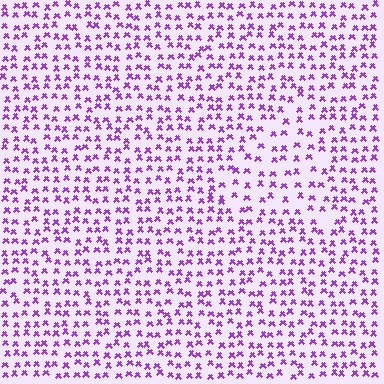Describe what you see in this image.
The image contains small purple elements arranged at two different densities. A triangle-shaped region is visible where the elements are less densely packed than the surrounding area.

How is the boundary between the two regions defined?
The boundary is defined by a change in element density (approximately 1.5x ratio). All elements are the same color, size, and shape.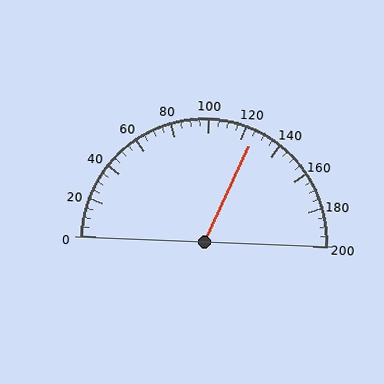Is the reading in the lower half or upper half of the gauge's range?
The reading is in the upper half of the range (0 to 200).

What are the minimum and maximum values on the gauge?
The gauge ranges from 0 to 200.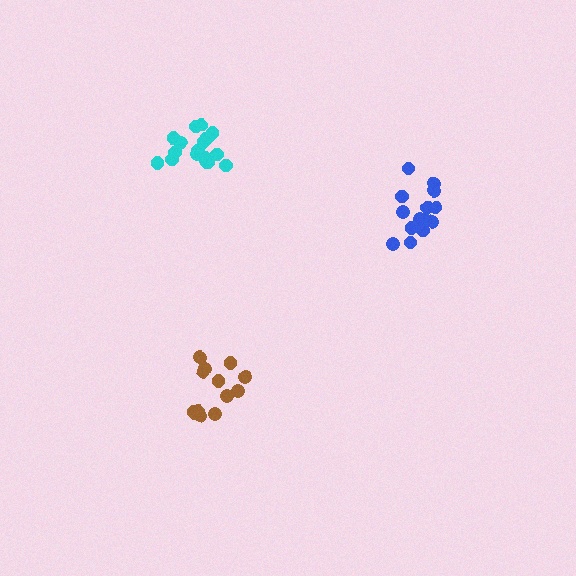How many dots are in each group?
Group 1: 14 dots, Group 2: 18 dots, Group 3: 13 dots (45 total).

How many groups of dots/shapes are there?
There are 3 groups.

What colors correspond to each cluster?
The clusters are colored: blue, cyan, brown.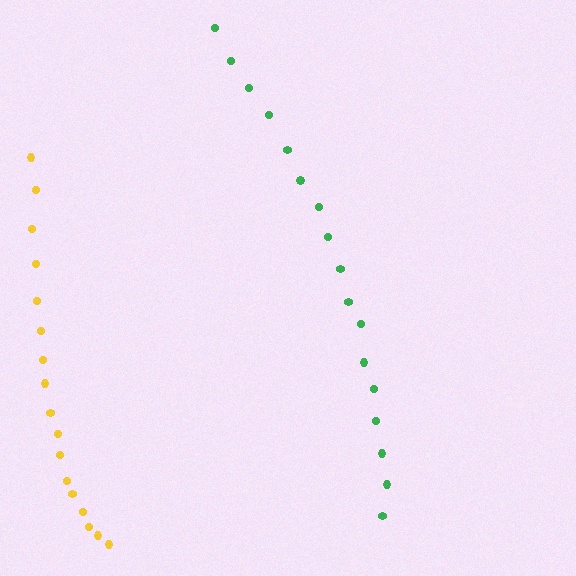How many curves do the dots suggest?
There are 2 distinct paths.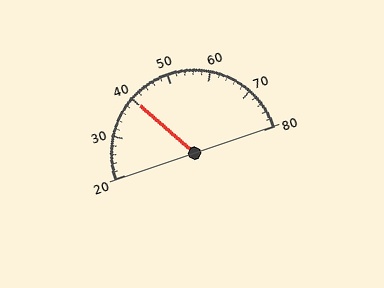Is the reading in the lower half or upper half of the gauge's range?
The reading is in the lower half of the range (20 to 80).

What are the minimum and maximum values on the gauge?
The gauge ranges from 20 to 80.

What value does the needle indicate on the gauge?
The needle indicates approximately 40.